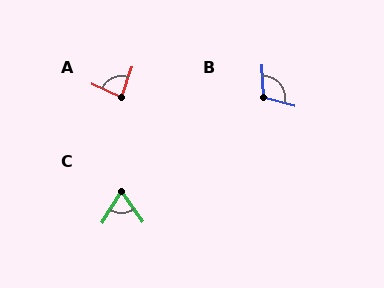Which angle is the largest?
B, at approximately 108 degrees.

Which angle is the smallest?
C, at approximately 67 degrees.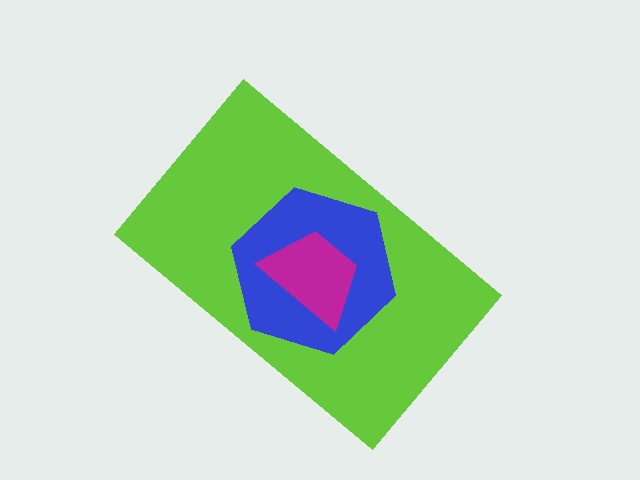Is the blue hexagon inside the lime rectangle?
Yes.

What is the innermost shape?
The magenta trapezoid.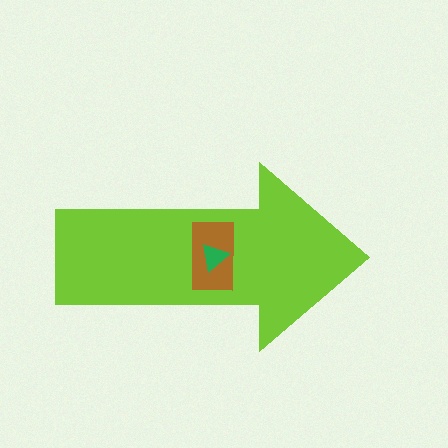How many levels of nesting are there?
3.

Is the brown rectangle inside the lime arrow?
Yes.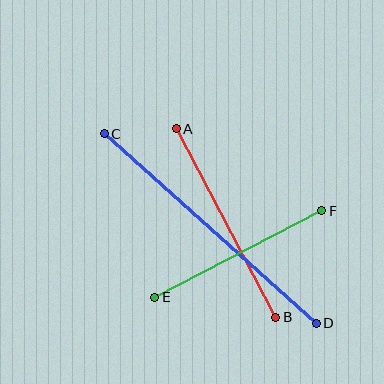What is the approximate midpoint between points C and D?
The midpoint is at approximately (210, 228) pixels.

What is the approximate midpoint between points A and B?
The midpoint is at approximately (226, 223) pixels.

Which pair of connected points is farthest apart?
Points C and D are farthest apart.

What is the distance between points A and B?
The distance is approximately 213 pixels.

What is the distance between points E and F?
The distance is approximately 188 pixels.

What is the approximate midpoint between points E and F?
The midpoint is at approximately (238, 254) pixels.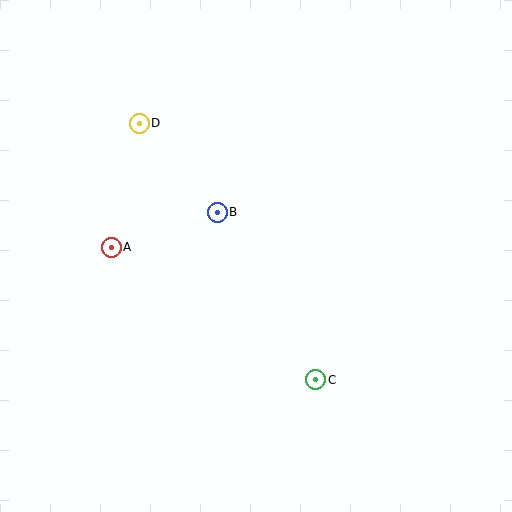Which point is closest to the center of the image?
Point B at (217, 212) is closest to the center.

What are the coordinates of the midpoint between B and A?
The midpoint between B and A is at (164, 230).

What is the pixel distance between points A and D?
The distance between A and D is 127 pixels.